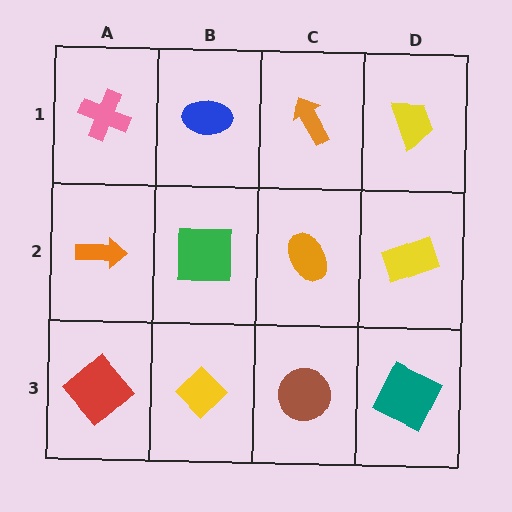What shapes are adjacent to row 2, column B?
A blue ellipse (row 1, column B), a yellow diamond (row 3, column B), an orange arrow (row 2, column A), an orange ellipse (row 2, column C).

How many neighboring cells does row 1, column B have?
3.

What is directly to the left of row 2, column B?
An orange arrow.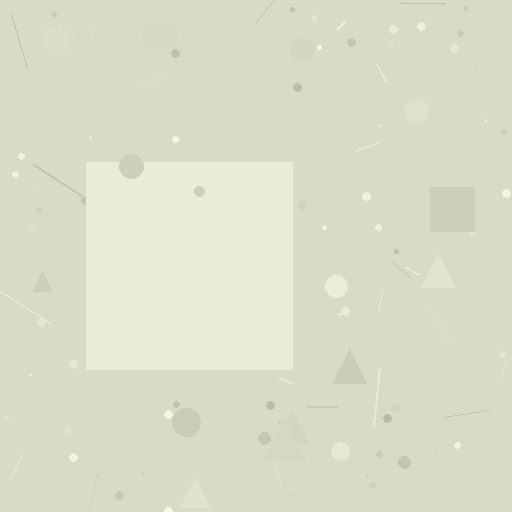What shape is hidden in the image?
A square is hidden in the image.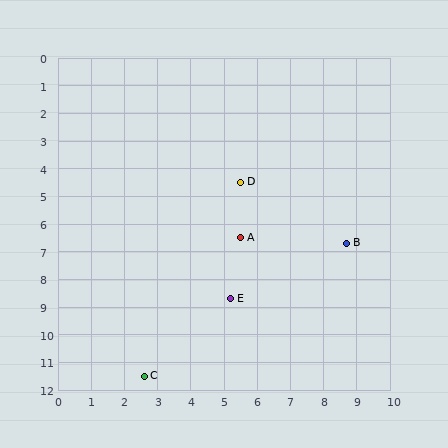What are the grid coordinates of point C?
Point C is at approximately (2.6, 11.5).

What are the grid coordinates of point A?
Point A is at approximately (5.5, 6.5).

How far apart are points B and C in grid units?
Points B and C are about 7.8 grid units apart.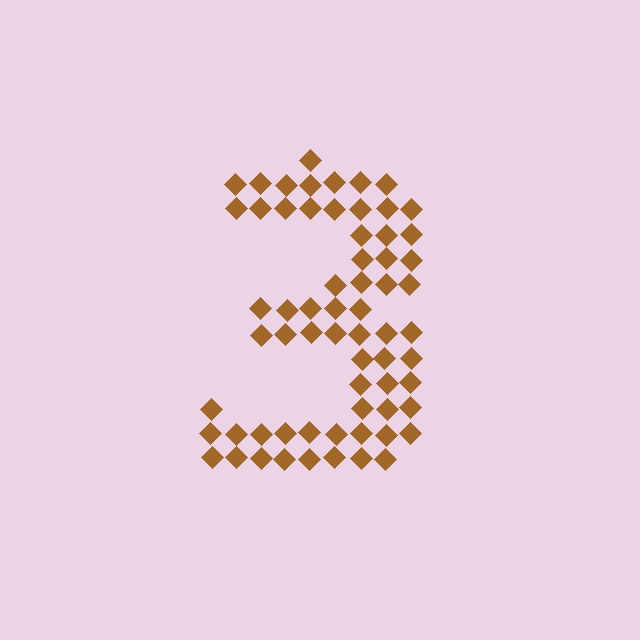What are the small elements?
The small elements are diamonds.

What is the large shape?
The large shape is the digit 3.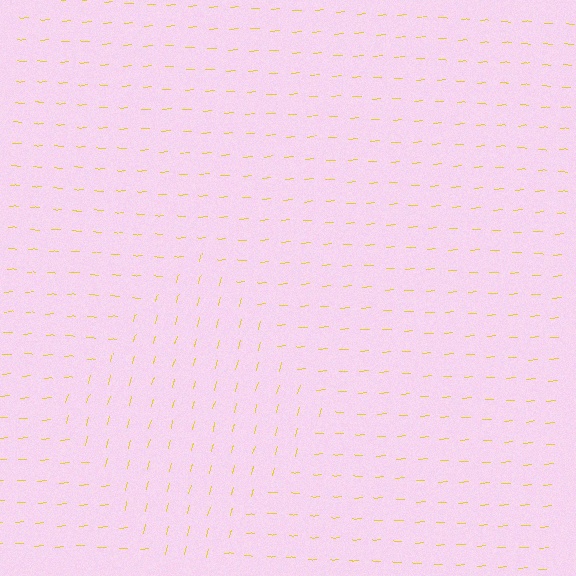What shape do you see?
I see a diamond.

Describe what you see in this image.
The image is filled with small yellow line segments. A diamond region in the image has lines oriented differently from the surrounding lines, creating a visible texture boundary.